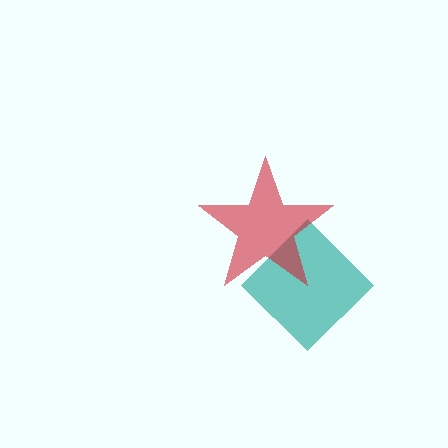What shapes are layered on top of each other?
The layered shapes are: a teal diamond, a red star.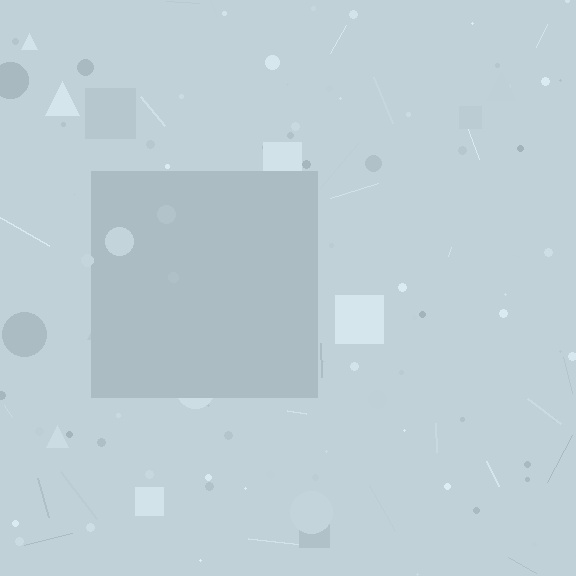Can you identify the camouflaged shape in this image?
The camouflaged shape is a square.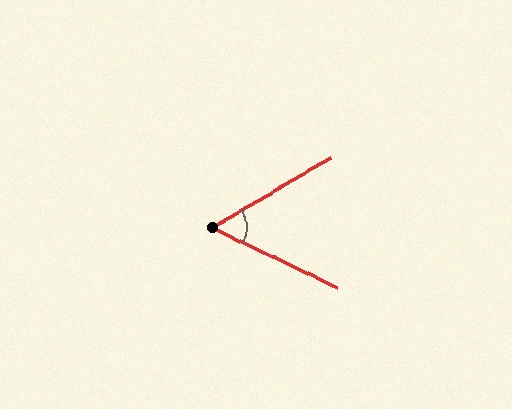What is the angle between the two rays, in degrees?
Approximately 56 degrees.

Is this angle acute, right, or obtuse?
It is acute.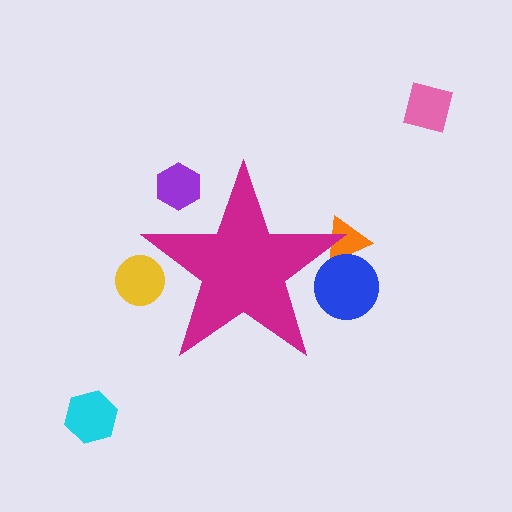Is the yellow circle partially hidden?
Yes, the yellow circle is partially hidden behind the magenta star.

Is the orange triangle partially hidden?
Yes, the orange triangle is partially hidden behind the magenta star.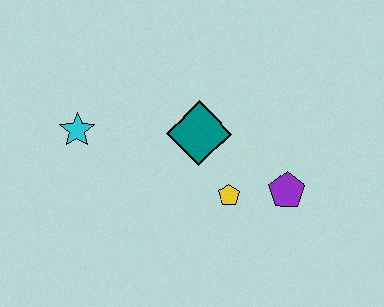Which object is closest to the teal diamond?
The yellow pentagon is closest to the teal diamond.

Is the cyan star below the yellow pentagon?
No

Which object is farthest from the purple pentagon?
The cyan star is farthest from the purple pentagon.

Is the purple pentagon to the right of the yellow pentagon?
Yes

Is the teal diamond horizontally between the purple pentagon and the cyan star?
Yes